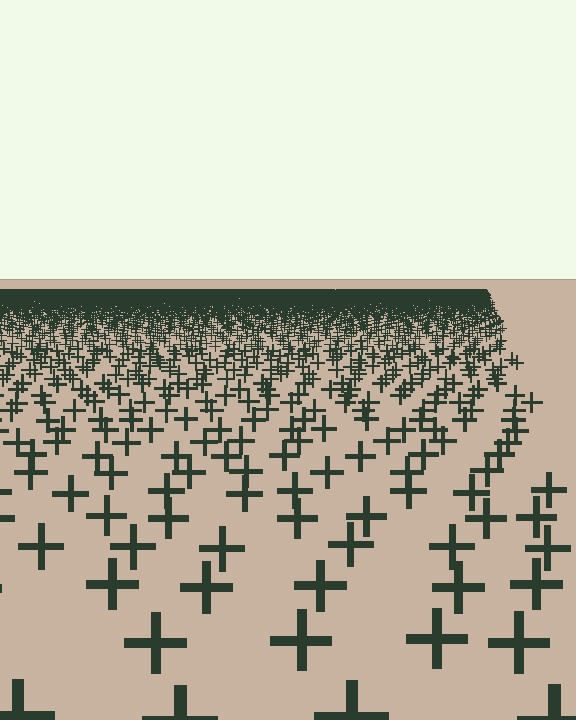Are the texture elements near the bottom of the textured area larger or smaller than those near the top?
Larger. Near the bottom, elements are closer to the viewer and appear at a bigger on-screen size.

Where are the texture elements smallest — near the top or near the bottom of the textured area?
Near the top.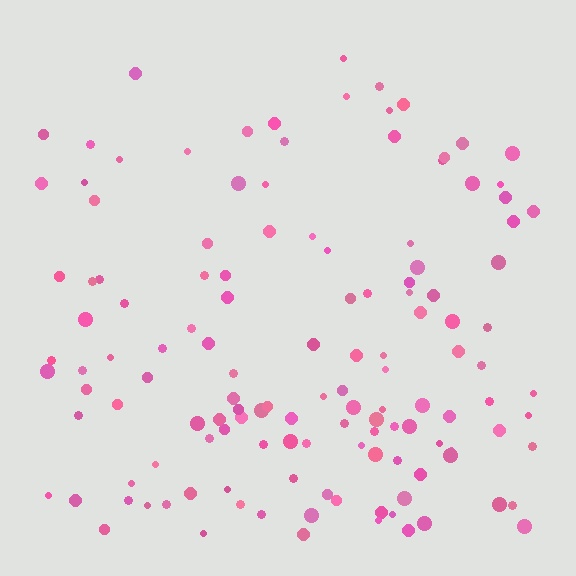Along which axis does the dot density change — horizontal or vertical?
Vertical.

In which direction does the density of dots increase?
From top to bottom, with the bottom side densest.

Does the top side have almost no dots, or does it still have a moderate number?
Still a moderate number, just noticeably fewer than the bottom.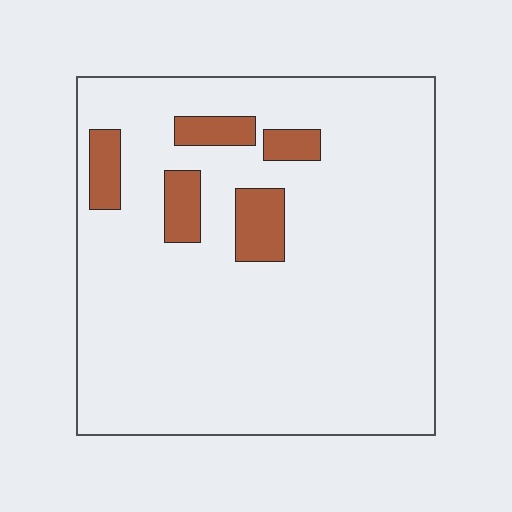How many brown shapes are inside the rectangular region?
5.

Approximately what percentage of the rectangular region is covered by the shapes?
Approximately 10%.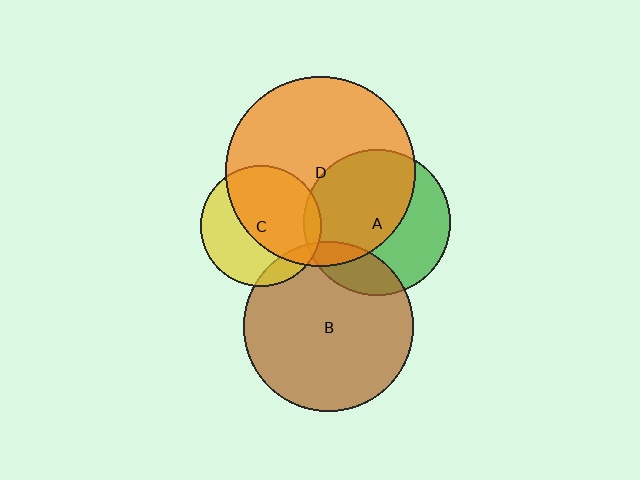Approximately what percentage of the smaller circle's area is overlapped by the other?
Approximately 5%.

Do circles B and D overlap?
Yes.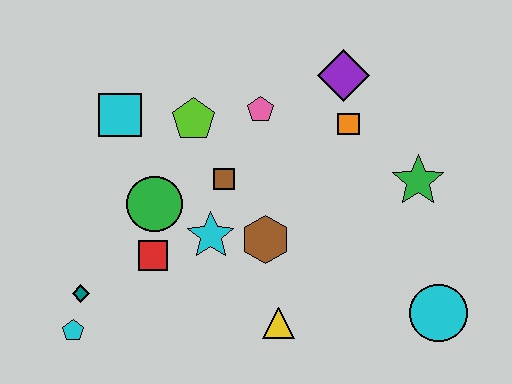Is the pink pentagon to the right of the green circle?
Yes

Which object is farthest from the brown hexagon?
The cyan pentagon is farthest from the brown hexagon.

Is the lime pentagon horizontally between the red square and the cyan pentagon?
No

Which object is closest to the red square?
The green circle is closest to the red square.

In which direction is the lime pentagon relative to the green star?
The lime pentagon is to the left of the green star.